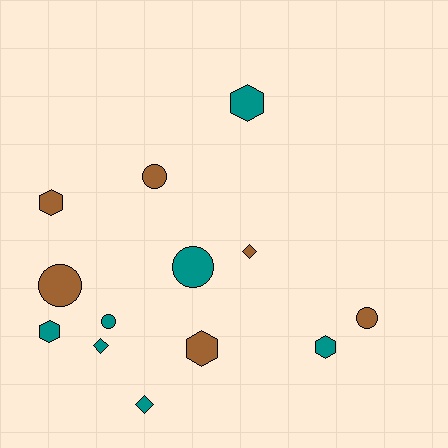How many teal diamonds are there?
There are 2 teal diamonds.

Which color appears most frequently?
Teal, with 7 objects.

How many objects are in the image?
There are 13 objects.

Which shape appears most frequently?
Hexagon, with 5 objects.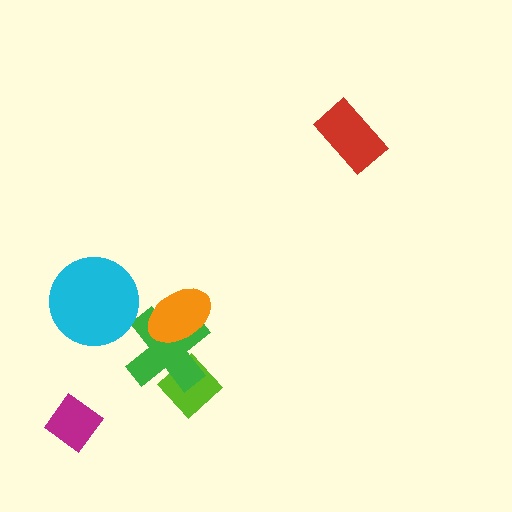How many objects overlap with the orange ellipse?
1 object overlaps with the orange ellipse.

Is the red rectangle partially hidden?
No, no other shape covers it.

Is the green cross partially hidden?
Yes, it is partially covered by another shape.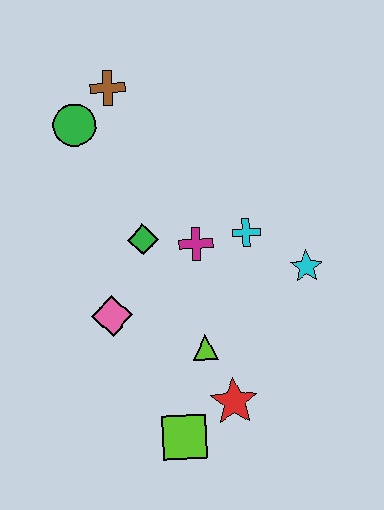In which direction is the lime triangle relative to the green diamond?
The lime triangle is below the green diamond.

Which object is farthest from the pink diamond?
The brown cross is farthest from the pink diamond.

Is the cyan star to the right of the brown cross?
Yes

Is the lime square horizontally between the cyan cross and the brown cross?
Yes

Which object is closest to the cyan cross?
The magenta cross is closest to the cyan cross.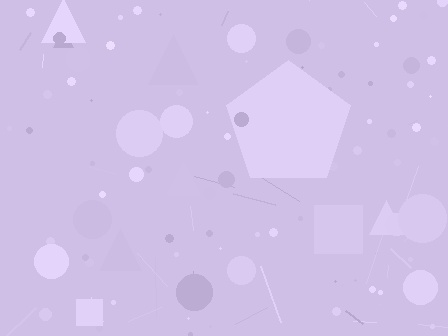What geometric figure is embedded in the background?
A pentagon is embedded in the background.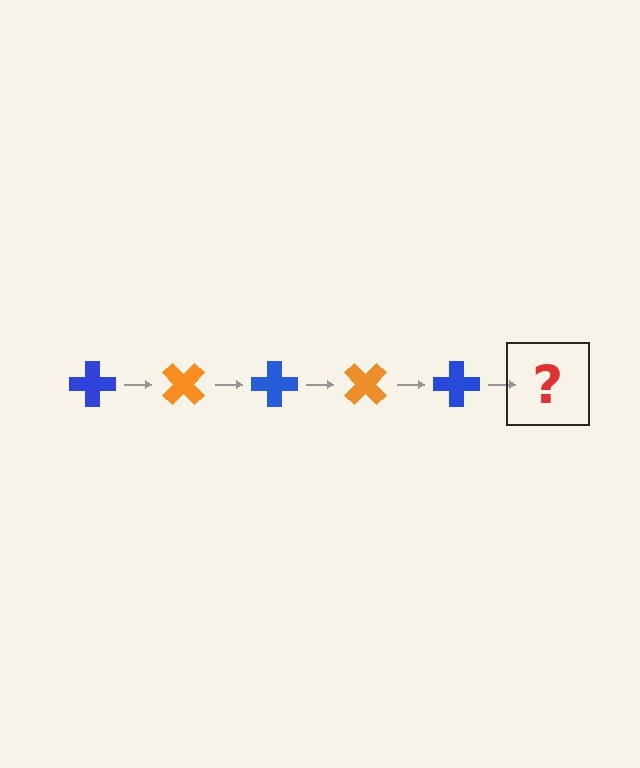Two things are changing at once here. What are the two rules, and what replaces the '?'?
The two rules are that it rotates 45 degrees each step and the color cycles through blue and orange. The '?' should be an orange cross, rotated 225 degrees from the start.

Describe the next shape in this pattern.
It should be an orange cross, rotated 225 degrees from the start.